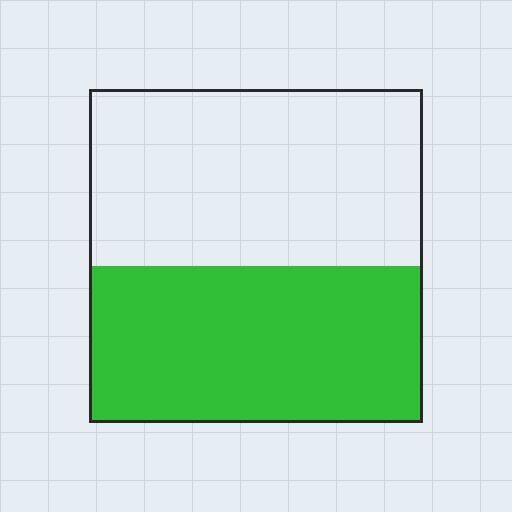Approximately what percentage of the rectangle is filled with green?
Approximately 45%.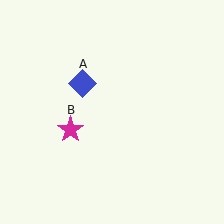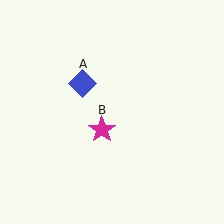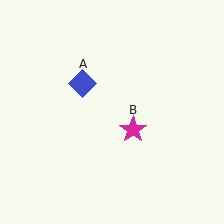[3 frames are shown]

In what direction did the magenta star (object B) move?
The magenta star (object B) moved right.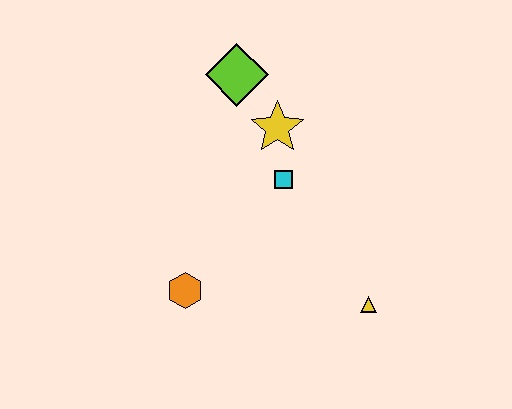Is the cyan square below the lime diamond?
Yes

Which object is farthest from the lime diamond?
The yellow triangle is farthest from the lime diamond.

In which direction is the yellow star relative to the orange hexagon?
The yellow star is above the orange hexagon.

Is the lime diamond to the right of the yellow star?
No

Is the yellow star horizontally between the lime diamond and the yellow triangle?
Yes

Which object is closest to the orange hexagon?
The cyan square is closest to the orange hexagon.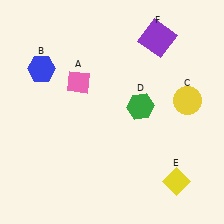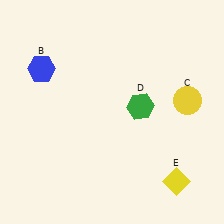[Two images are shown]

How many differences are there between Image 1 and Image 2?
There are 2 differences between the two images.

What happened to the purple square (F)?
The purple square (F) was removed in Image 2. It was in the top-right area of Image 1.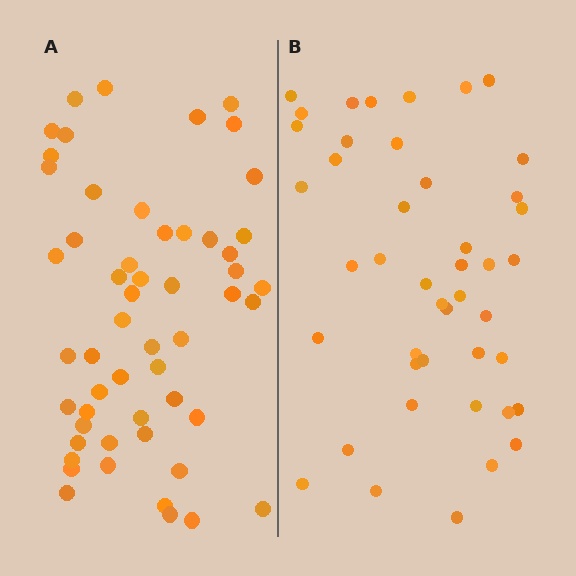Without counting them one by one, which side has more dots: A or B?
Region A (the left region) has more dots.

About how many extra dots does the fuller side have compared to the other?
Region A has roughly 10 or so more dots than region B.